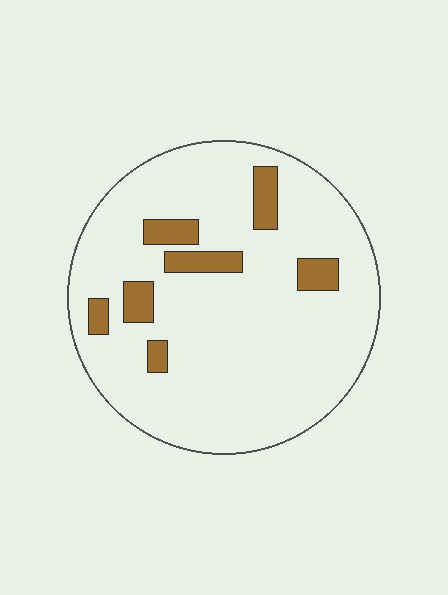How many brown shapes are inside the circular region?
7.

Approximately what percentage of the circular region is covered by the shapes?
Approximately 10%.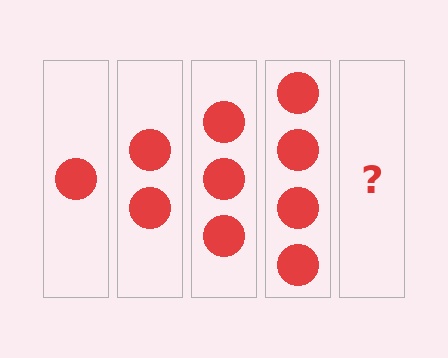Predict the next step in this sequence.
The next step is 5 circles.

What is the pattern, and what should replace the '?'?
The pattern is that each step adds one more circle. The '?' should be 5 circles.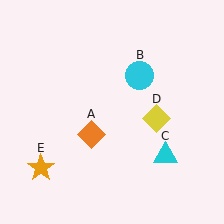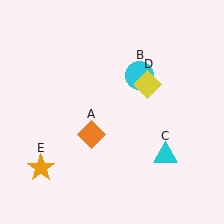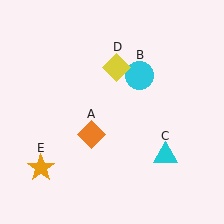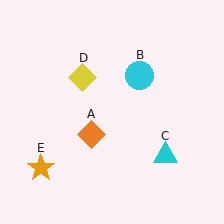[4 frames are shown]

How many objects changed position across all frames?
1 object changed position: yellow diamond (object D).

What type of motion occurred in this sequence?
The yellow diamond (object D) rotated counterclockwise around the center of the scene.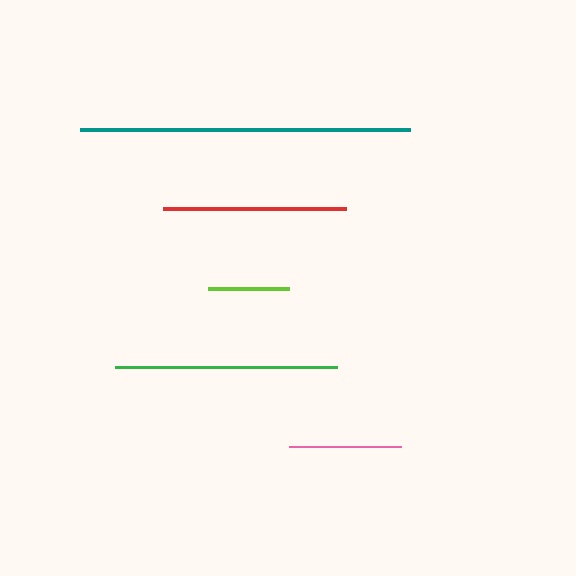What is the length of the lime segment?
The lime segment is approximately 81 pixels long.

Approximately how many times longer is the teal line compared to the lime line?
The teal line is approximately 4.1 times the length of the lime line.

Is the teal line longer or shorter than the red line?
The teal line is longer than the red line.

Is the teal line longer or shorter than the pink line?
The teal line is longer than the pink line.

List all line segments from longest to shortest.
From longest to shortest: teal, green, red, pink, lime.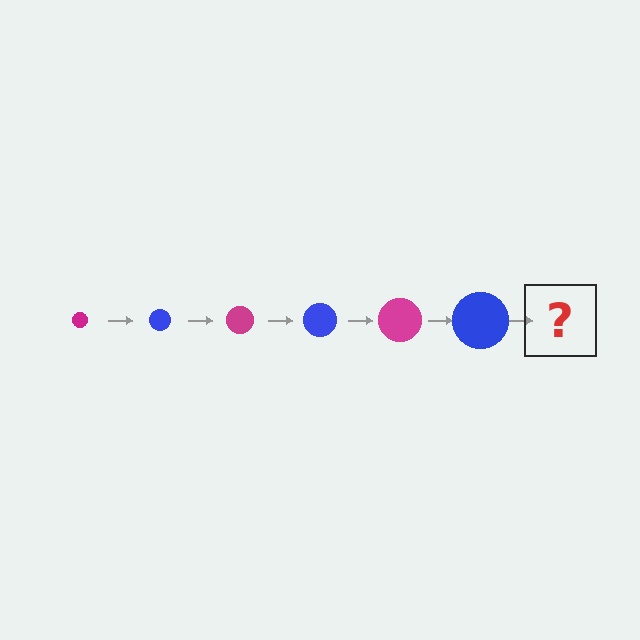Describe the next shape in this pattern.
It should be a magenta circle, larger than the previous one.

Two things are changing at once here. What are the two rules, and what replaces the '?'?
The two rules are that the circle grows larger each step and the color cycles through magenta and blue. The '?' should be a magenta circle, larger than the previous one.